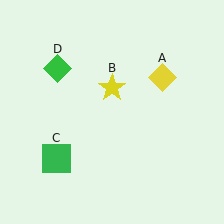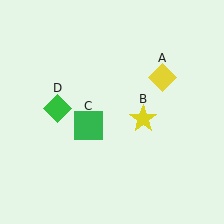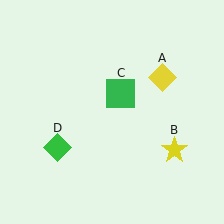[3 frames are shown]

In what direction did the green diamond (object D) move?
The green diamond (object D) moved down.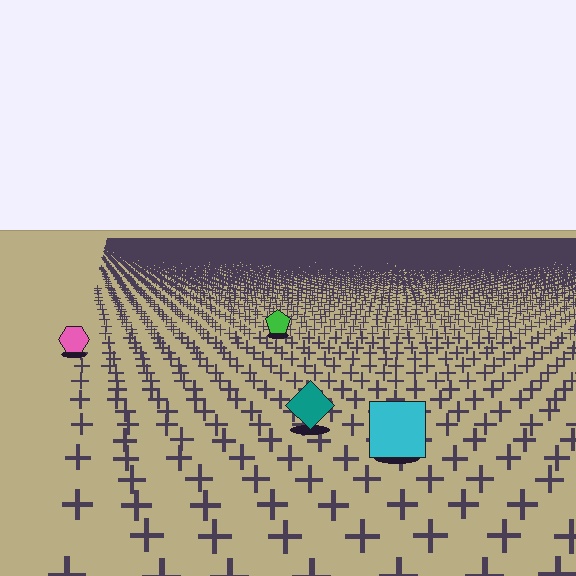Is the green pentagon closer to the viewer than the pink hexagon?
No. The pink hexagon is closer — you can tell from the texture gradient: the ground texture is coarser near it.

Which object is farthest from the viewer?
The green pentagon is farthest from the viewer. It appears smaller and the ground texture around it is denser.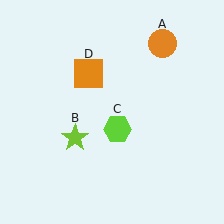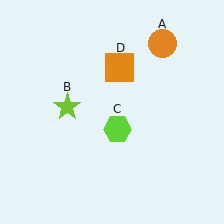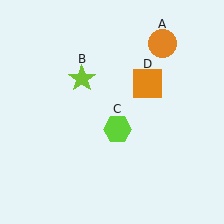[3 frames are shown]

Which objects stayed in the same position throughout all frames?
Orange circle (object A) and lime hexagon (object C) remained stationary.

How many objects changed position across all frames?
2 objects changed position: lime star (object B), orange square (object D).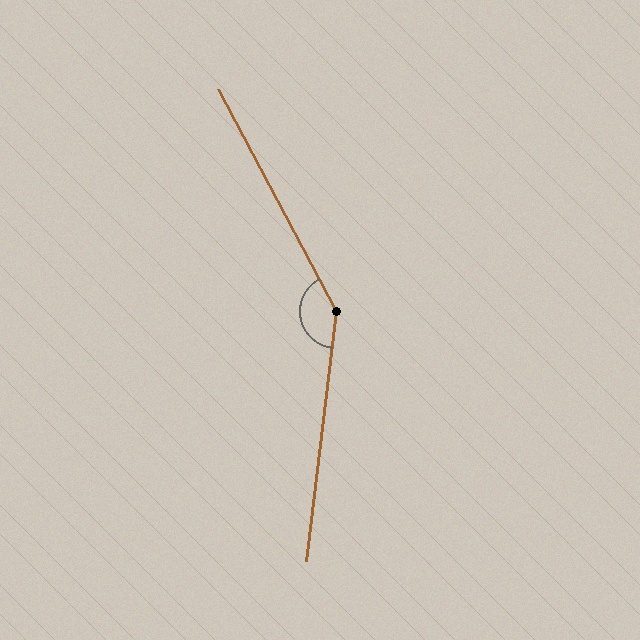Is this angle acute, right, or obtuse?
It is obtuse.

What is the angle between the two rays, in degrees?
Approximately 145 degrees.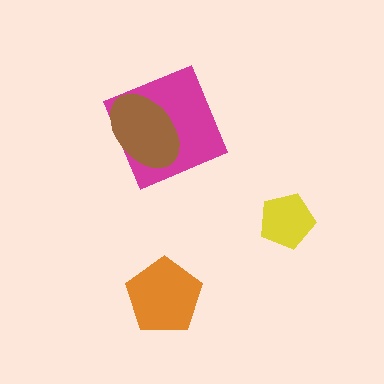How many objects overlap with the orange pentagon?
0 objects overlap with the orange pentagon.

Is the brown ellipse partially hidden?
No, no other shape covers it.